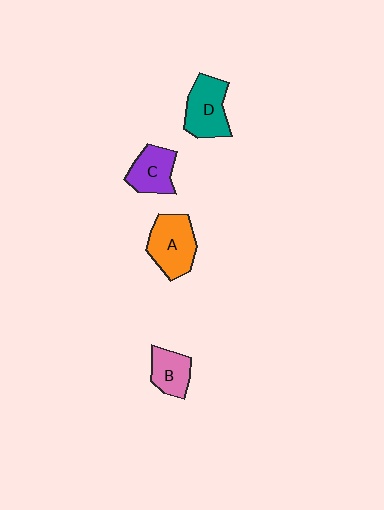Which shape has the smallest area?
Shape B (pink).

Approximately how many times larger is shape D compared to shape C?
Approximately 1.2 times.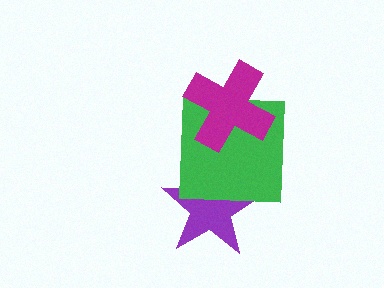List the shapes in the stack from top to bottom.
From top to bottom: the magenta cross, the green square, the purple star.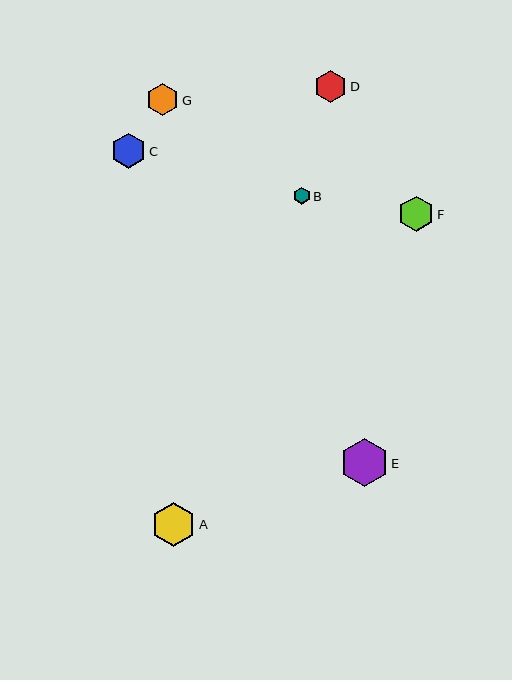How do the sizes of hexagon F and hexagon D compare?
Hexagon F and hexagon D are approximately the same size.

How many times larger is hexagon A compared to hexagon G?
Hexagon A is approximately 1.4 times the size of hexagon G.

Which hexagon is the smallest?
Hexagon B is the smallest with a size of approximately 17 pixels.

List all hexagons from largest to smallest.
From largest to smallest: E, A, F, C, D, G, B.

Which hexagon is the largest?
Hexagon E is the largest with a size of approximately 48 pixels.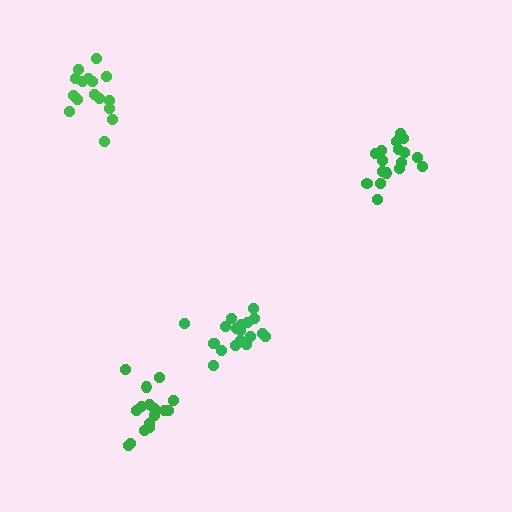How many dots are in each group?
Group 1: 17 dots, Group 2: 16 dots, Group 3: 19 dots, Group 4: 16 dots (68 total).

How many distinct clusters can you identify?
There are 4 distinct clusters.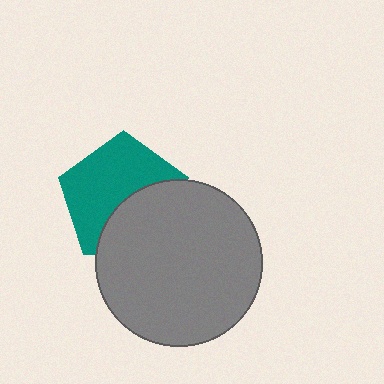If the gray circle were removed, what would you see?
You would see the complete teal pentagon.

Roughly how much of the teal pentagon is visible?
About half of it is visible (roughly 59%).